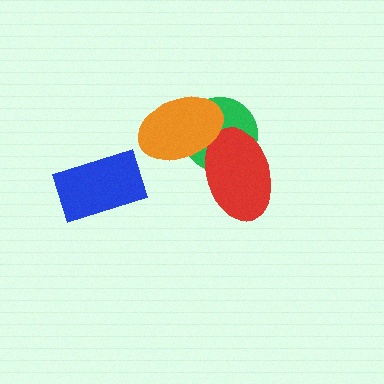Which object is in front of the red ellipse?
The orange ellipse is in front of the red ellipse.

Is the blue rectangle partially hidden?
No, no other shape covers it.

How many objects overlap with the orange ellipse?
2 objects overlap with the orange ellipse.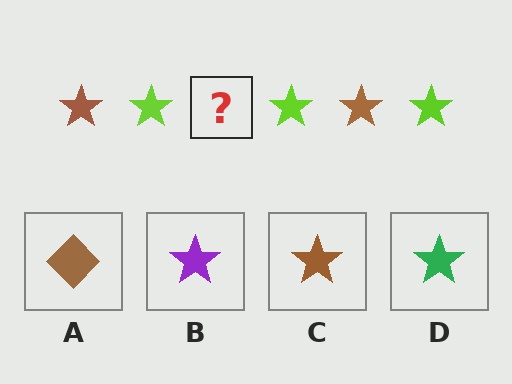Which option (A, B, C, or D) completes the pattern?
C.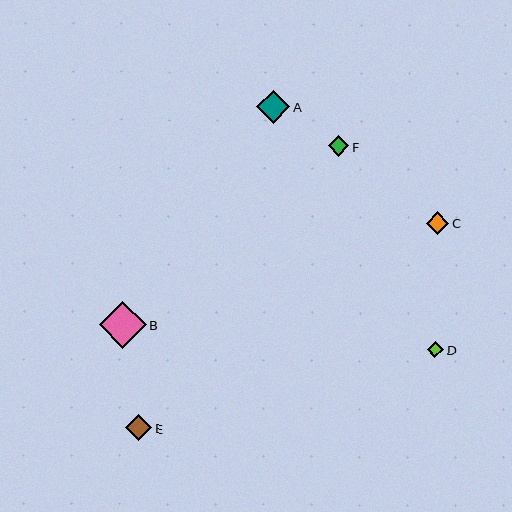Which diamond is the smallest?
Diamond D is the smallest with a size of approximately 16 pixels.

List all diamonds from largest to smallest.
From largest to smallest: B, A, E, C, F, D.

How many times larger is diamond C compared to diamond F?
Diamond C is approximately 1.1 times the size of diamond F.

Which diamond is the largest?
Diamond B is the largest with a size of approximately 47 pixels.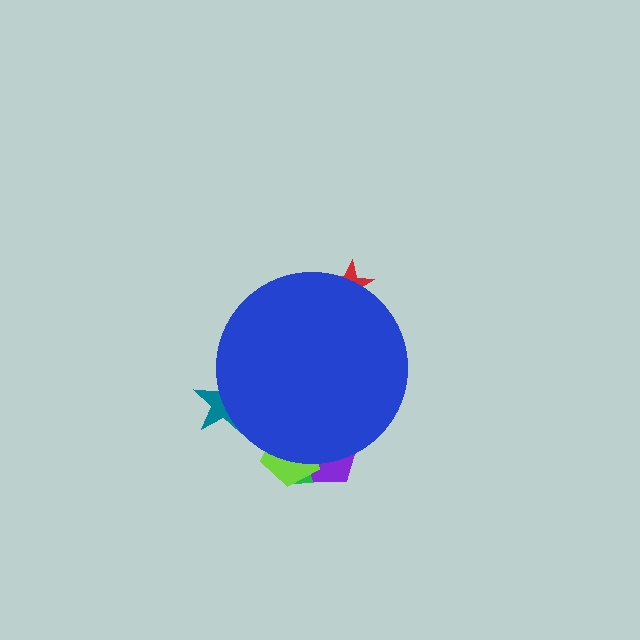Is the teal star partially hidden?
Yes, the teal star is partially hidden behind the blue circle.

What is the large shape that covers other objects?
A blue circle.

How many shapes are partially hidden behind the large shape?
5 shapes are partially hidden.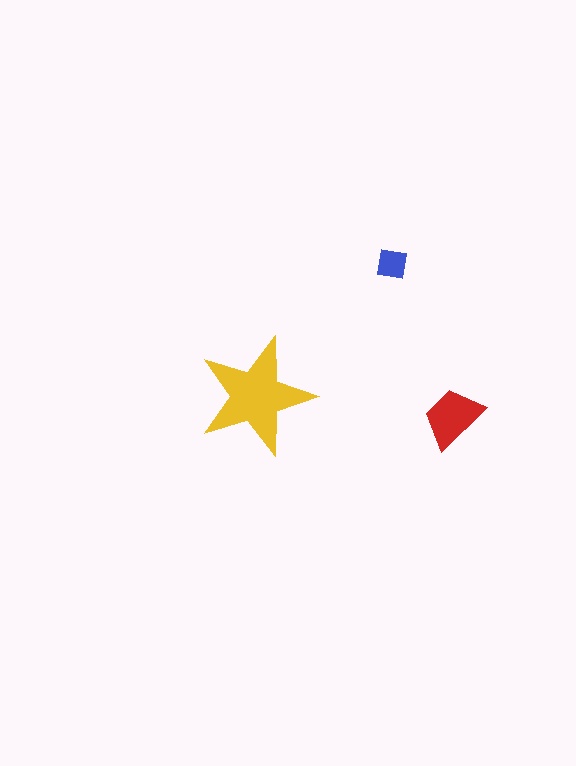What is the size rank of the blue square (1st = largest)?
3rd.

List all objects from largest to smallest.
The yellow star, the red trapezoid, the blue square.